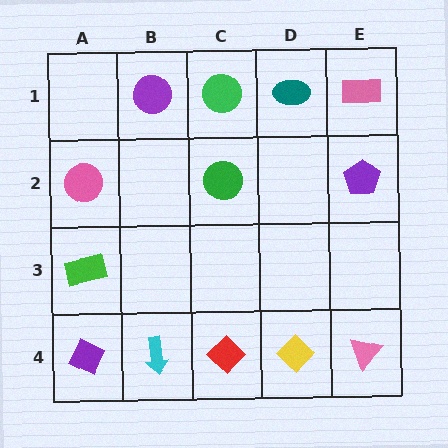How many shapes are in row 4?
5 shapes.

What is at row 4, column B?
A cyan arrow.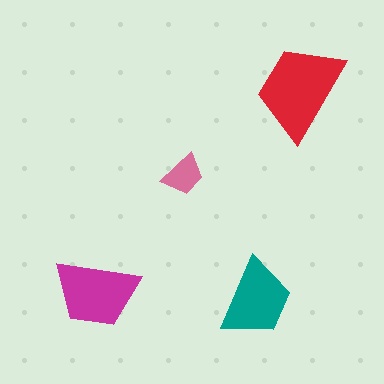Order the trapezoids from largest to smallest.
the red one, the magenta one, the teal one, the pink one.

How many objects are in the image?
There are 4 objects in the image.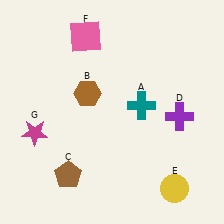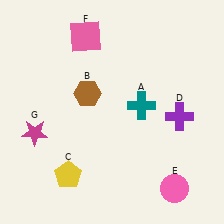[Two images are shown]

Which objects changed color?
C changed from brown to yellow. E changed from yellow to pink.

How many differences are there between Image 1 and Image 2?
There are 2 differences between the two images.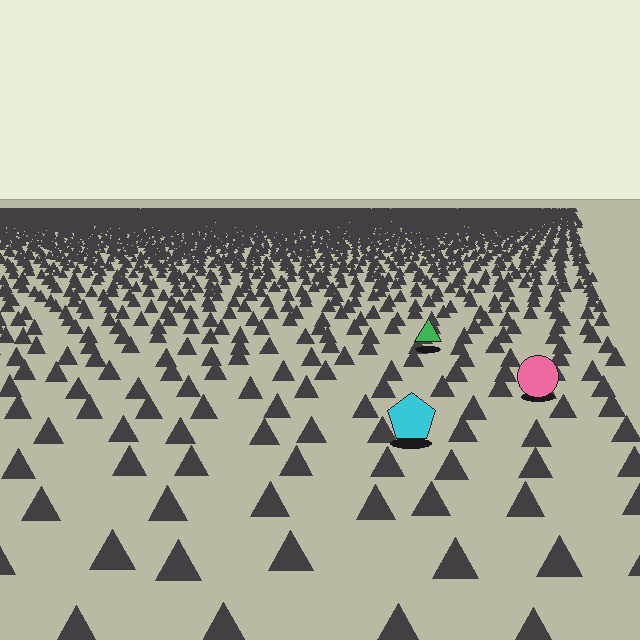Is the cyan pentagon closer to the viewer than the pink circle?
Yes. The cyan pentagon is closer — you can tell from the texture gradient: the ground texture is coarser near it.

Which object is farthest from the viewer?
The green triangle is farthest from the viewer. It appears smaller and the ground texture around it is denser.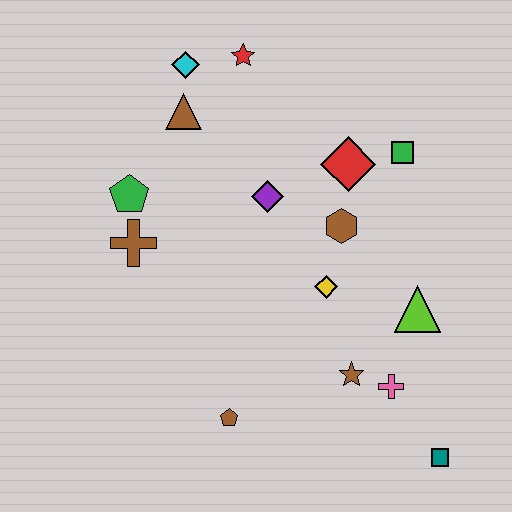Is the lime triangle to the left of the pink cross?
No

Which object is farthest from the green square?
The brown pentagon is farthest from the green square.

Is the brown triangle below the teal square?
No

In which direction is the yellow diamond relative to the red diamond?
The yellow diamond is below the red diamond.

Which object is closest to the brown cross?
The green pentagon is closest to the brown cross.